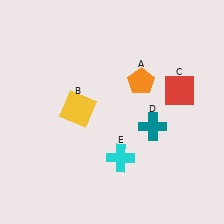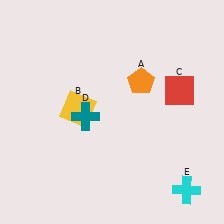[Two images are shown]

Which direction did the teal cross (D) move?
The teal cross (D) moved left.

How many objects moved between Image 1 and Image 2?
2 objects moved between the two images.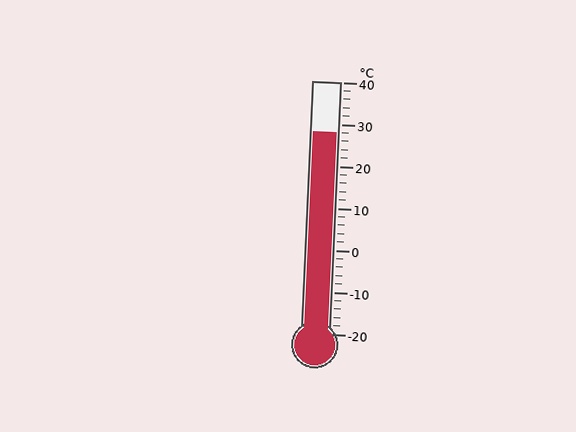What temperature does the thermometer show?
The thermometer shows approximately 28°C.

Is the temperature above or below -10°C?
The temperature is above -10°C.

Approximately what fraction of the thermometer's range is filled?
The thermometer is filled to approximately 80% of its range.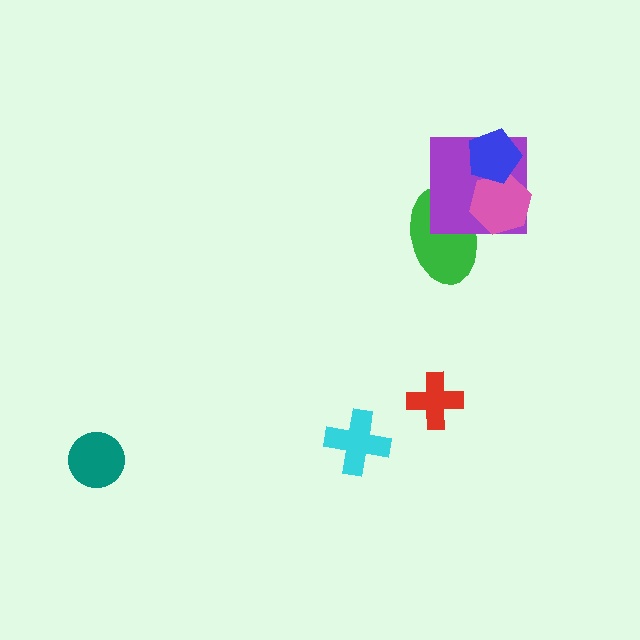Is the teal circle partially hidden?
No, no other shape covers it.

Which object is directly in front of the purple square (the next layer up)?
The pink hexagon is directly in front of the purple square.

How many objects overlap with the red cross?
0 objects overlap with the red cross.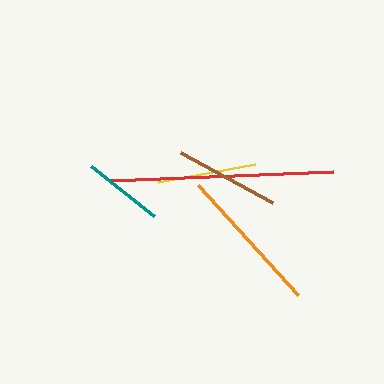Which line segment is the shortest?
The teal line is the shortest at approximately 81 pixels.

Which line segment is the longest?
The red line is the longest at approximately 224 pixels.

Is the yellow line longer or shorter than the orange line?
The orange line is longer than the yellow line.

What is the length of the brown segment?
The brown segment is approximately 105 pixels long.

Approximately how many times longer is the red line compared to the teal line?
The red line is approximately 2.8 times the length of the teal line.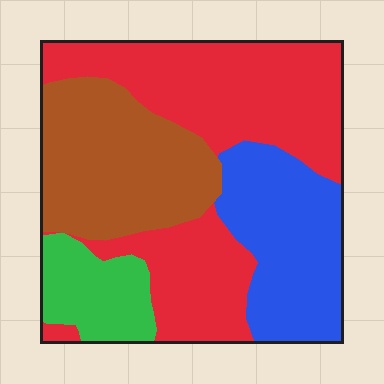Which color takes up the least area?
Green, at roughly 10%.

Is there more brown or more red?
Red.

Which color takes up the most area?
Red, at roughly 45%.